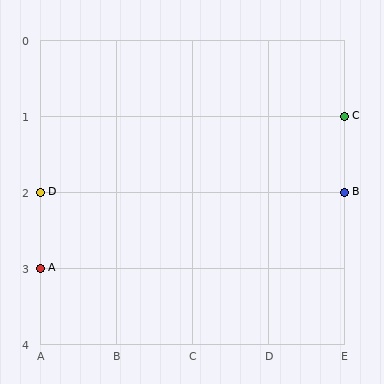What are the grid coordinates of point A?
Point A is at grid coordinates (A, 3).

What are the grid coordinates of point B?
Point B is at grid coordinates (E, 2).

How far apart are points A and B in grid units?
Points A and B are 4 columns and 1 row apart (about 4.1 grid units diagonally).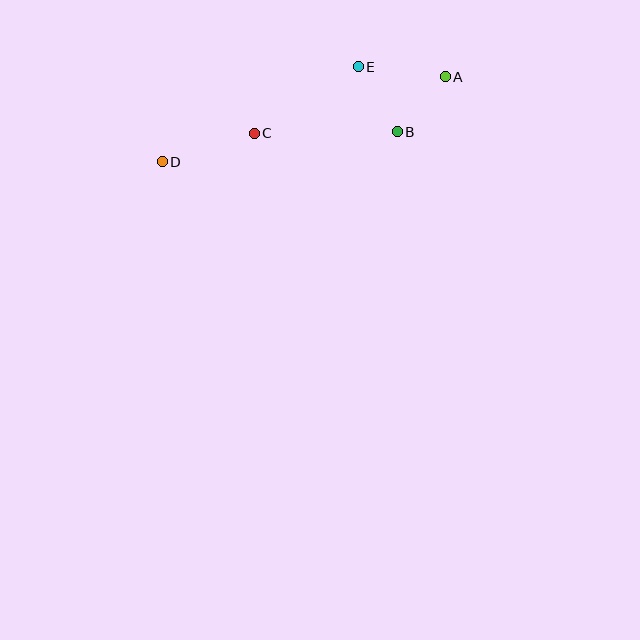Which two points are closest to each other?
Points A and B are closest to each other.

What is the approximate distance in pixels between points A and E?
The distance between A and E is approximately 87 pixels.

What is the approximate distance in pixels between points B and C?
The distance between B and C is approximately 143 pixels.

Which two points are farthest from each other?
Points A and D are farthest from each other.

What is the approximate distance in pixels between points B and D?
The distance between B and D is approximately 237 pixels.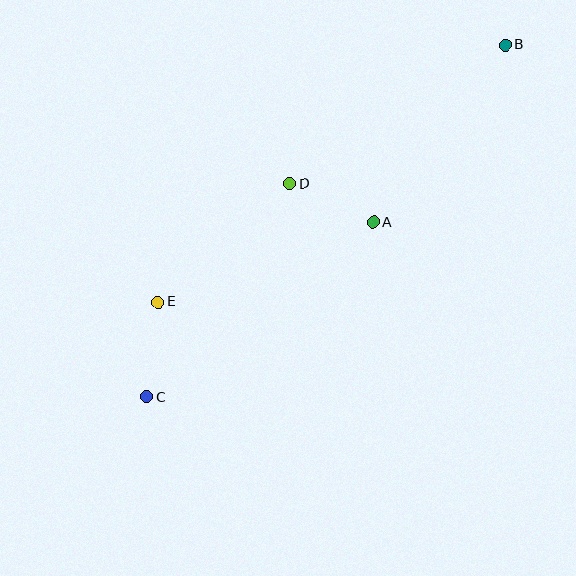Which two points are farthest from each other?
Points B and C are farthest from each other.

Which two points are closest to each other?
Points A and D are closest to each other.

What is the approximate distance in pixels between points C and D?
The distance between C and D is approximately 257 pixels.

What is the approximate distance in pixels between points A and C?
The distance between A and C is approximately 286 pixels.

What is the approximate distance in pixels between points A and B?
The distance between A and B is approximately 221 pixels.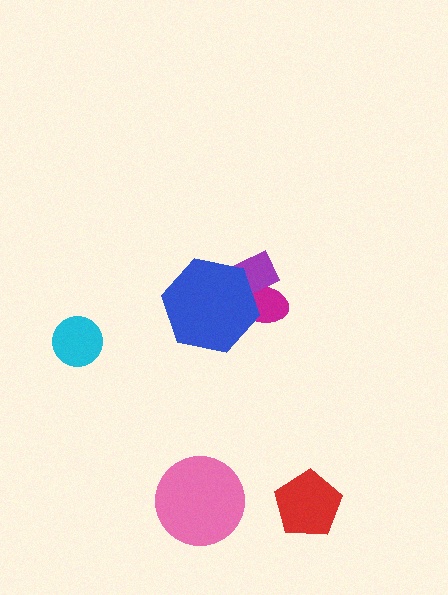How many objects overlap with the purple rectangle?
2 objects overlap with the purple rectangle.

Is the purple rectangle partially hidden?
Yes, it is partially covered by another shape.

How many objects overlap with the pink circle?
0 objects overlap with the pink circle.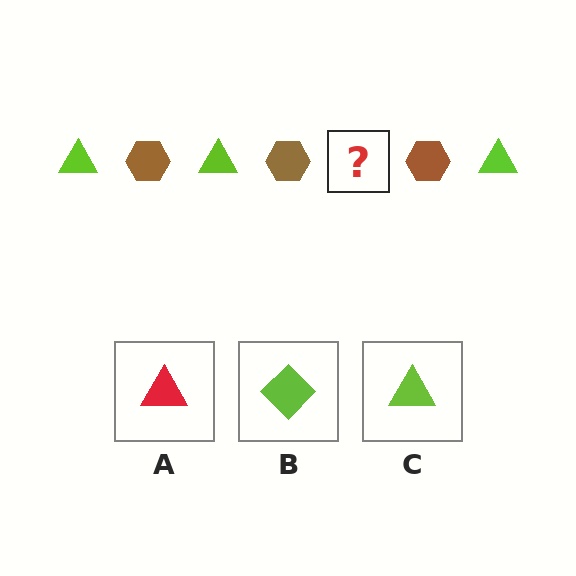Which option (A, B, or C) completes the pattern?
C.